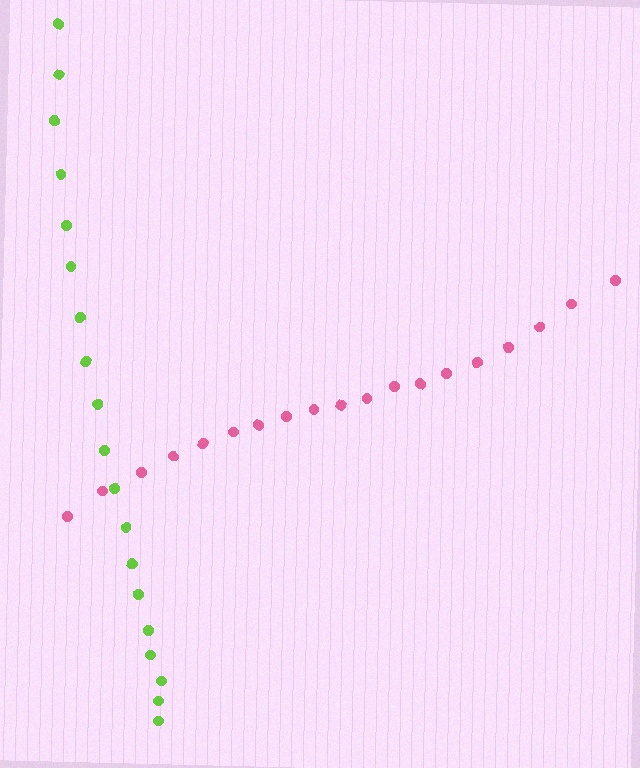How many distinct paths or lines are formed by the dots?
There are 2 distinct paths.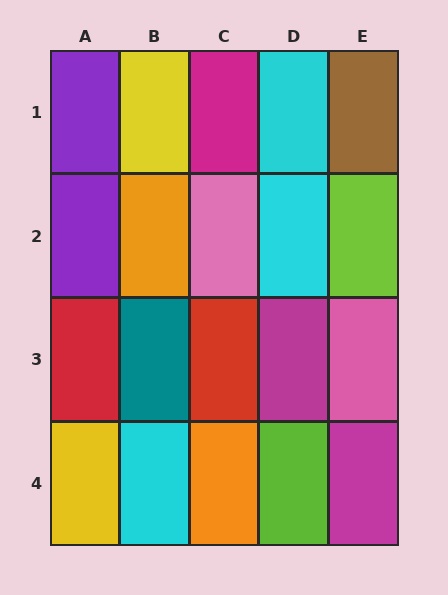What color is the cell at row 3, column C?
Red.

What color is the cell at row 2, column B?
Orange.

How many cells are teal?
1 cell is teal.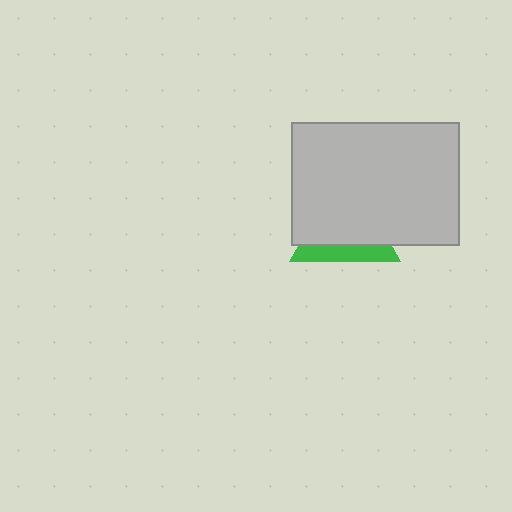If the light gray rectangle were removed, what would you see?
You would see the complete green triangle.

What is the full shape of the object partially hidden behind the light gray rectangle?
The partially hidden object is a green triangle.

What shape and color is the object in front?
The object in front is a light gray rectangle.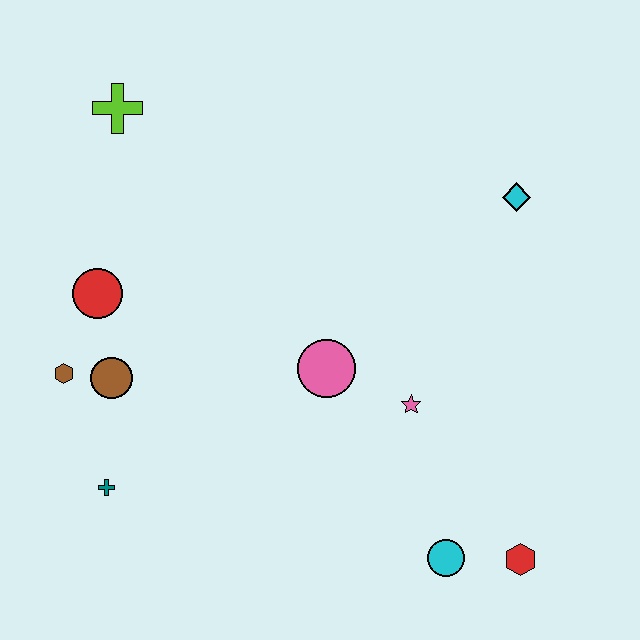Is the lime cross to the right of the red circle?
Yes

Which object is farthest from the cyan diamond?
The teal cross is farthest from the cyan diamond.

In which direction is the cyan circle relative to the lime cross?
The cyan circle is below the lime cross.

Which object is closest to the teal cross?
The brown circle is closest to the teal cross.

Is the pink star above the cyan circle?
Yes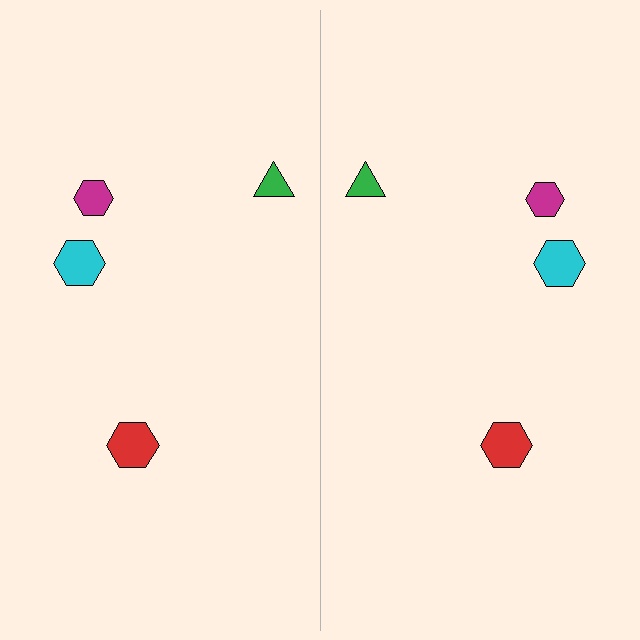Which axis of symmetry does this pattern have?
The pattern has a vertical axis of symmetry running through the center of the image.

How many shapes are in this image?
There are 8 shapes in this image.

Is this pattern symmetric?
Yes, this pattern has bilateral (reflection) symmetry.